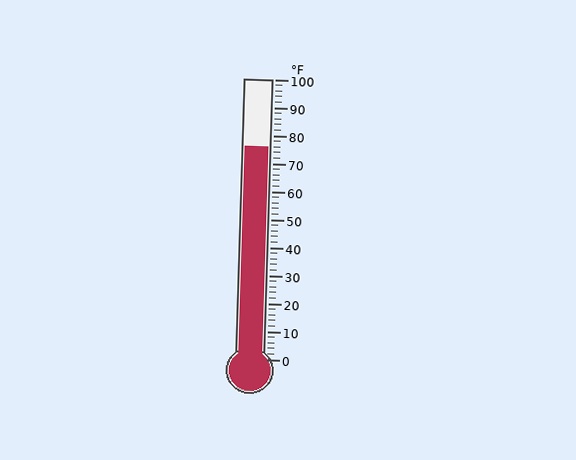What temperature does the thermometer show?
The thermometer shows approximately 76°F.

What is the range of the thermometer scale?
The thermometer scale ranges from 0°F to 100°F.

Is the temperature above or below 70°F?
The temperature is above 70°F.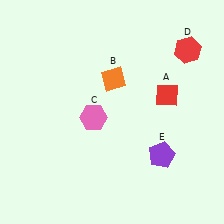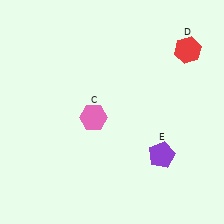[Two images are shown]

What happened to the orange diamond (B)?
The orange diamond (B) was removed in Image 2. It was in the top-right area of Image 1.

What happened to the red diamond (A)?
The red diamond (A) was removed in Image 2. It was in the top-right area of Image 1.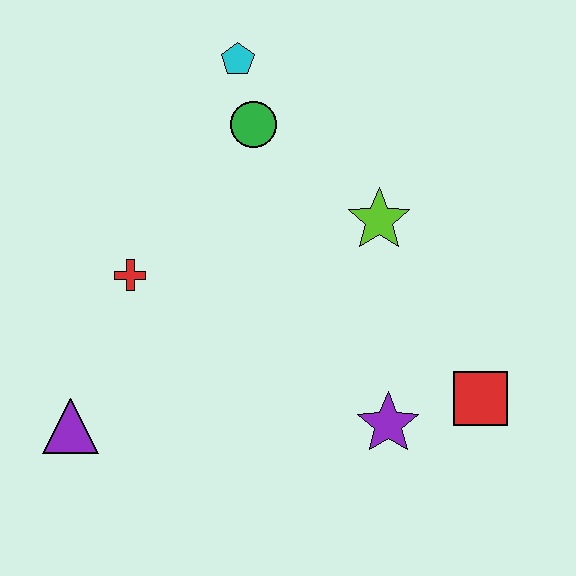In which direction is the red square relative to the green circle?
The red square is below the green circle.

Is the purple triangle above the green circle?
No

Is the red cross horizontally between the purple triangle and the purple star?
Yes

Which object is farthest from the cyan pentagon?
The red square is farthest from the cyan pentagon.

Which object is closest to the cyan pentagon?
The green circle is closest to the cyan pentagon.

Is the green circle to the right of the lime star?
No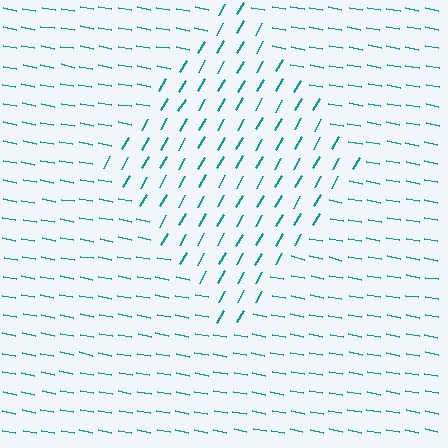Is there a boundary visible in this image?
Yes, there is a texture boundary formed by a change in line orientation.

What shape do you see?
I see a diamond.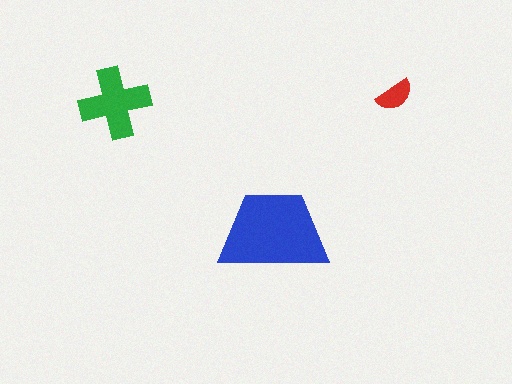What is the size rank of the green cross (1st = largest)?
2nd.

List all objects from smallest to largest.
The red semicircle, the green cross, the blue trapezoid.